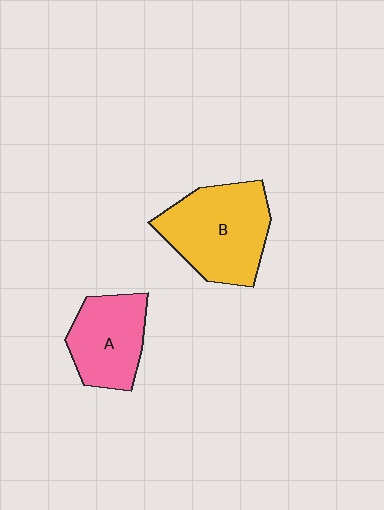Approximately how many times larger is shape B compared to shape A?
Approximately 1.4 times.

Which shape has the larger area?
Shape B (yellow).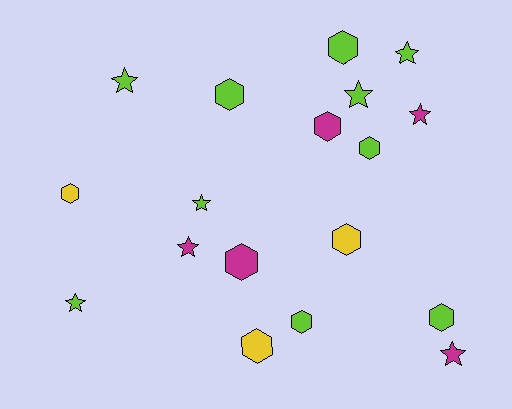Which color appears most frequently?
Lime, with 10 objects.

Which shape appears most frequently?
Hexagon, with 10 objects.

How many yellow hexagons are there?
There are 3 yellow hexagons.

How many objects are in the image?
There are 18 objects.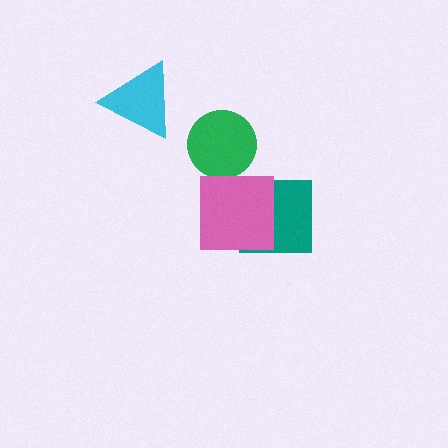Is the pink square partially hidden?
No, no other shape covers it.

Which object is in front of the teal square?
The pink square is in front of the teal square.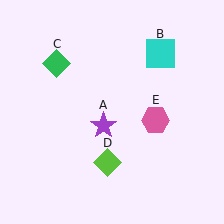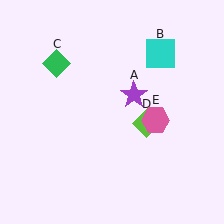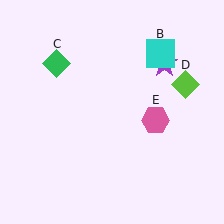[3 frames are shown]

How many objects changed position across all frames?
2 objects changed position: purple star (object A), lime diamond (object D).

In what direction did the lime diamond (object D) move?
The lime diamond (object D) moved up and to the right.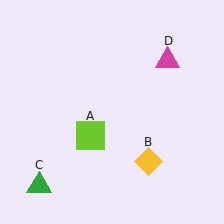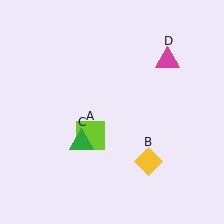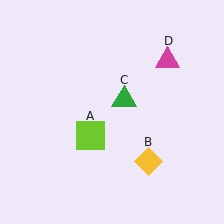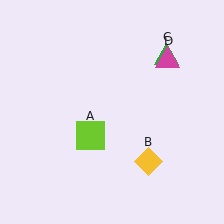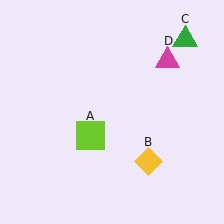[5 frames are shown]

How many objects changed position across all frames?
1 object changed position: green triangle (object C).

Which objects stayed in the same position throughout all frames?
Lime square (object A) and yellow diamond (object B) and magenta triangle (object D) remained stationary.